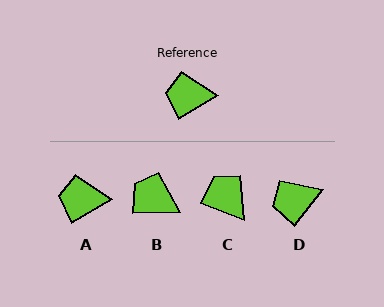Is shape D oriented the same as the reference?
No, it is off by about 22 degrees.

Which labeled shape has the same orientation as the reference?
A.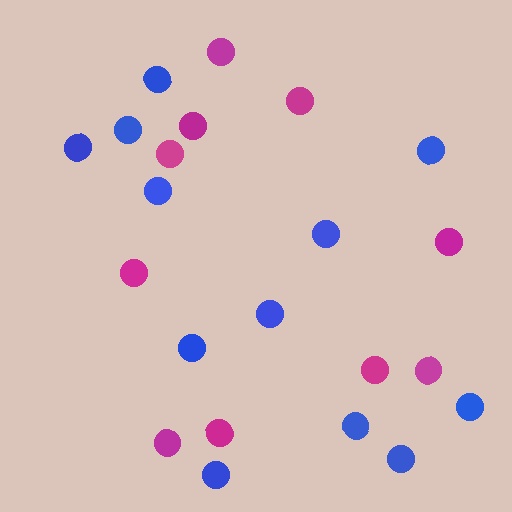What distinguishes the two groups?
There are 2 groups: one group of magenta circles (10) and one group of blue circles (12).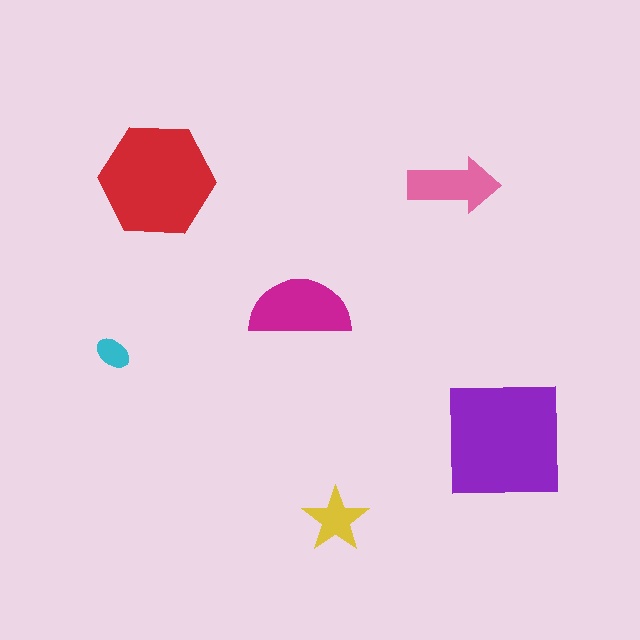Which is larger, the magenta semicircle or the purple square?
The purple square.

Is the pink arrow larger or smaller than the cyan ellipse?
Larger.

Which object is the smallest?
The cyan ellipse.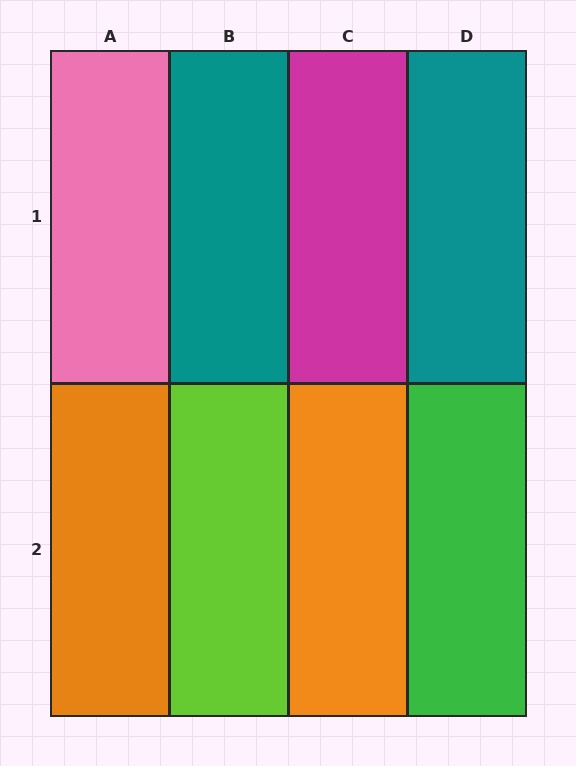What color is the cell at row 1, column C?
Magenta.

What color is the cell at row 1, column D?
Teal.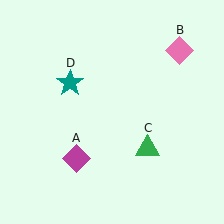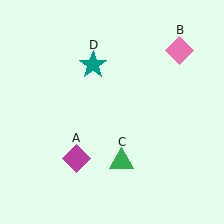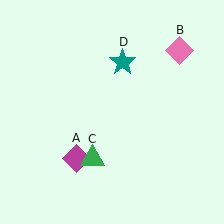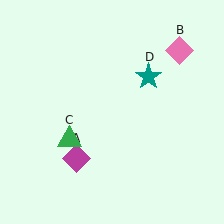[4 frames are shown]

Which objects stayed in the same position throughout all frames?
Magenta diamond (object A) and pink diamond (object B) remained stationary.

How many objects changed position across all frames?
2 objects changed position: green triangle (object C), teal star (object D).